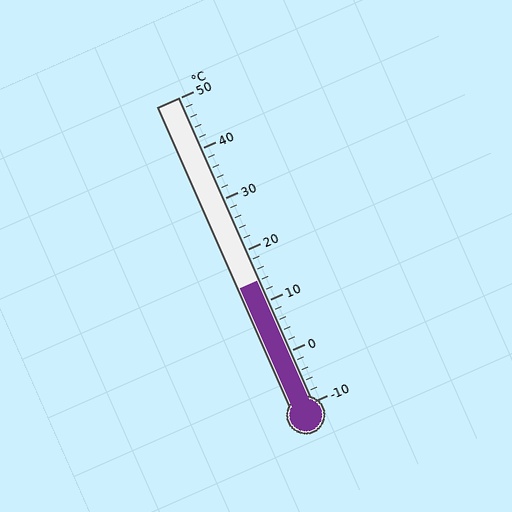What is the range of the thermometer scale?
The thermometer scale ranges from -10°C to 50°C.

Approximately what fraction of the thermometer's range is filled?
The thermometer is filled to approximately 40% of its range.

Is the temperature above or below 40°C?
The temperature is below 40°C.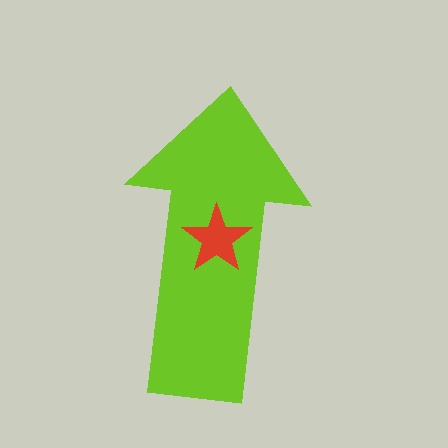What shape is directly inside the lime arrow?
The red star.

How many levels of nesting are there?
2.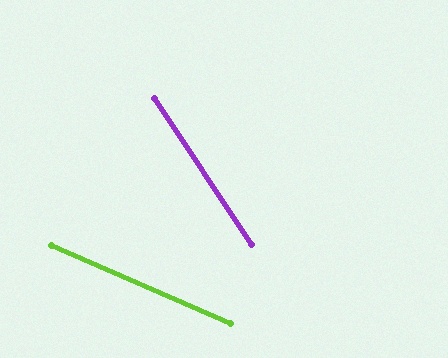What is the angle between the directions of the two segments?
Approximately 33 degrees.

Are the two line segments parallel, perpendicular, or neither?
Neither parallel nor perpendicular — they differ by about 33°.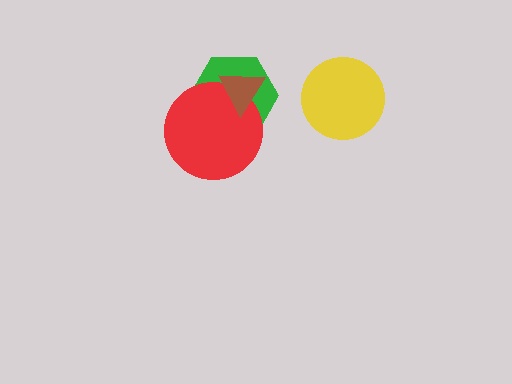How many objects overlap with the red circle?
2 objects overlap with the red circle.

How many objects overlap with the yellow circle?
0 objects overlap with the yellow circle.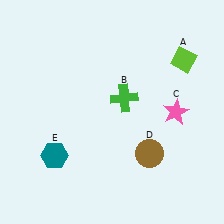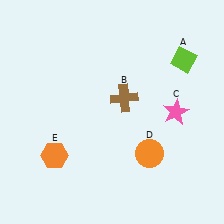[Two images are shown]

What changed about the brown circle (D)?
In Image 1, D is brown. In Image 2, it changed to orange.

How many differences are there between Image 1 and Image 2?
There are 3 differences between the two images.